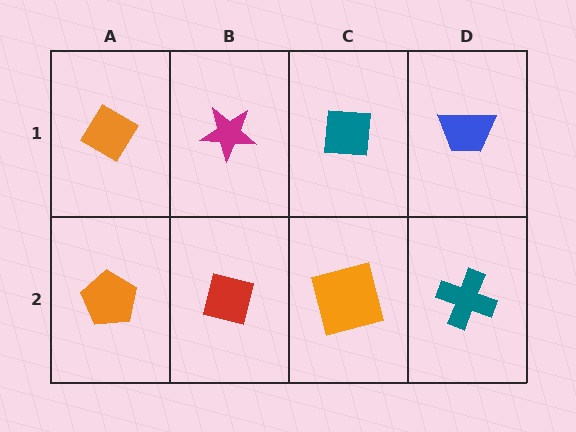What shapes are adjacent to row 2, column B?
A magenta star (row 1, column B), an orange pentagon (row 2, column A), an orange square (row 2, column C).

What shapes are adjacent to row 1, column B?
A red square (row 2, column B), an orange diamond (row 1, column A), a teal square (row 1, column C).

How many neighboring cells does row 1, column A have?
2.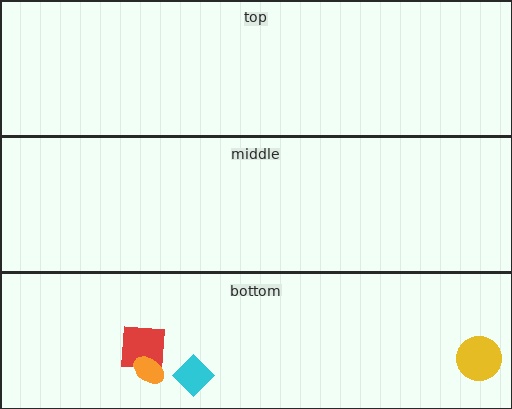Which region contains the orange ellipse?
The bottom region.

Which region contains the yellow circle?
The bottom region.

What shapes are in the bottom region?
The yellow circle, the red square, the cyan diamond, the orange ellipse.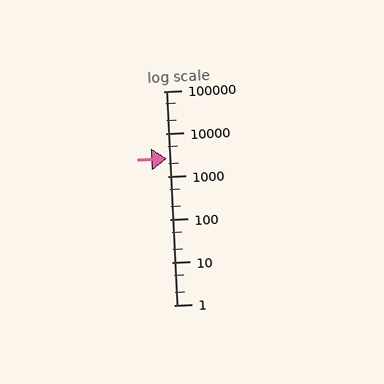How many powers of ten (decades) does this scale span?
The scale spans 5 decades, from 1 to 100000.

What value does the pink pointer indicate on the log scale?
The pointer indicates approximately 2600.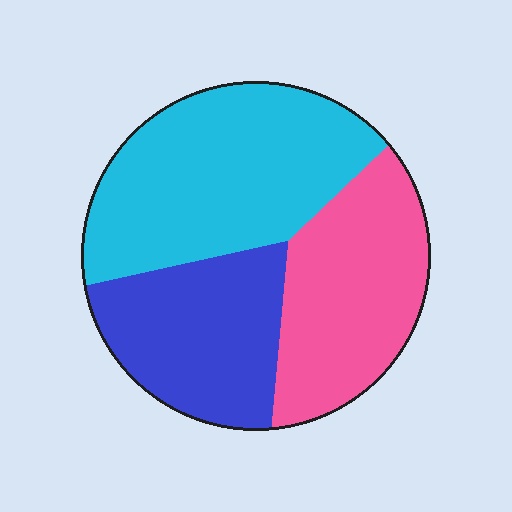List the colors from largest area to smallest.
From largest to smallest: cyan, pink, blue.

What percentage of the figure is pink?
Pink takes up about one third (1/3) of the figure.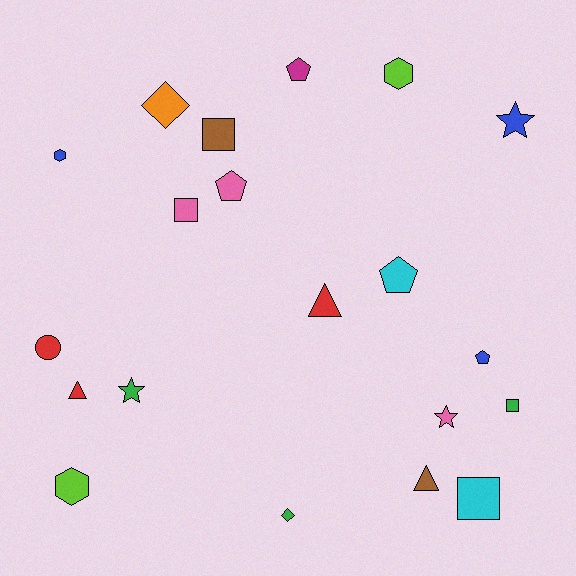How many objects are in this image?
There are 20 objects.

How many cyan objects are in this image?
There are 2 cyan objects.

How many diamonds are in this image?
There are 2 diamonds.